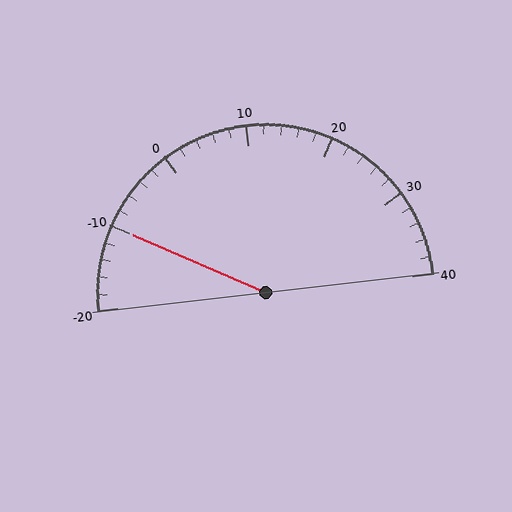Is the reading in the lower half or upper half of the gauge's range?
The reading is in the lower half of the range (-20 to 40).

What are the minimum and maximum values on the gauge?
The gauge ranges from -20 to 40.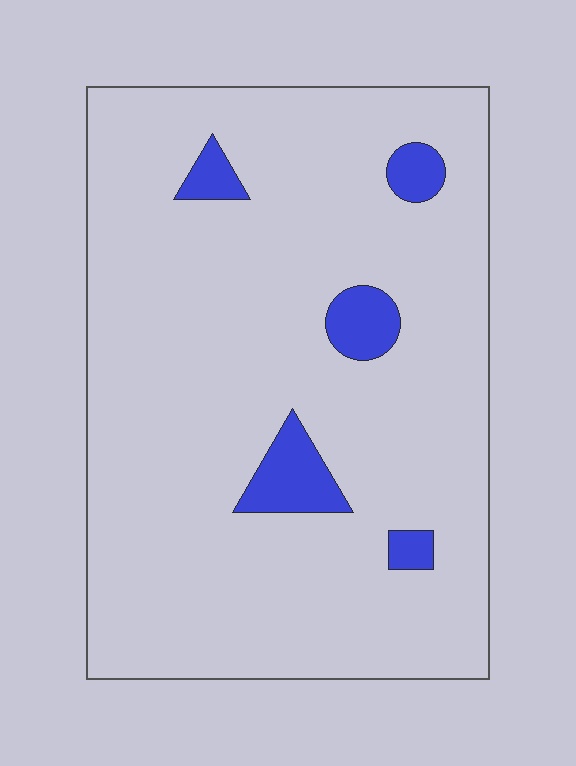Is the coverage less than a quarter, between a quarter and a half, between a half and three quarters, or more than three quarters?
Less than a quarter.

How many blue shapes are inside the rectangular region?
5.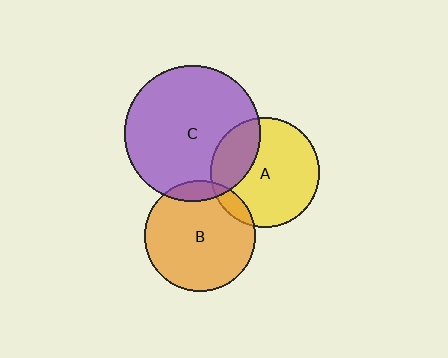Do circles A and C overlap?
Yes.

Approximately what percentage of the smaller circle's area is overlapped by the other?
Approximately 25%.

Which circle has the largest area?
Circle C (purple).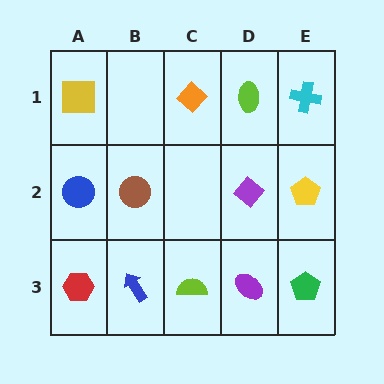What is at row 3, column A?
A red hexagon.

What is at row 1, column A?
A yellow square.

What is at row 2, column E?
A yellow pentagon.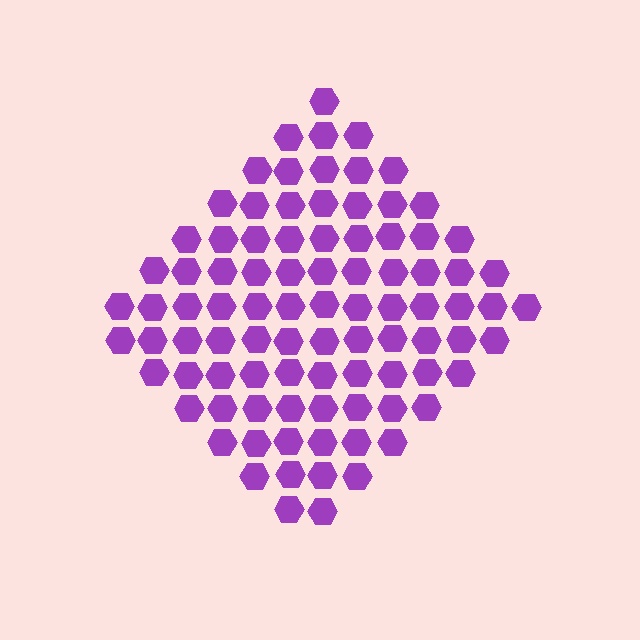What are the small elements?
The small elements are hexagons.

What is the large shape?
The large shape is a diamond.